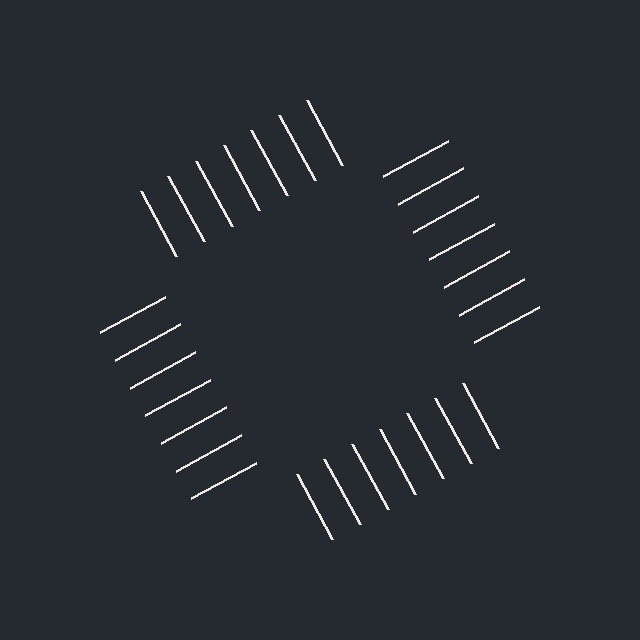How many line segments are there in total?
28 — 7 along each of the 4 edges.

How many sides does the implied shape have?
4 sides — the line-ends trace a square.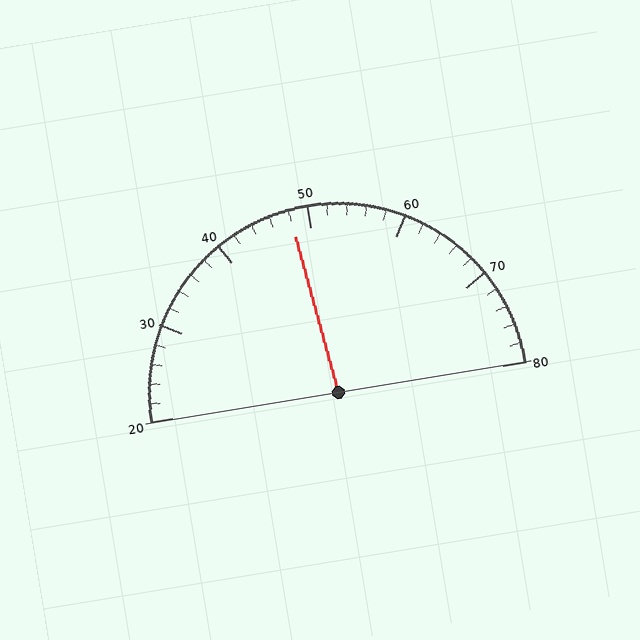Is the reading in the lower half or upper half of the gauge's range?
The reading is in the lower half of the range (20 to 80).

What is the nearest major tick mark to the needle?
The nearest major tick mark is 50.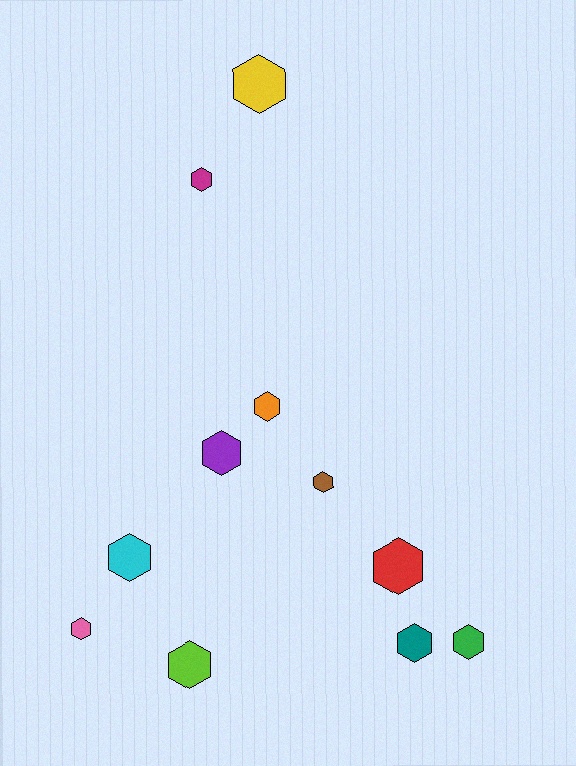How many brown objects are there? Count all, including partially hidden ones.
There is 1 brown object.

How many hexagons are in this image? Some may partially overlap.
There are 11 hexagons.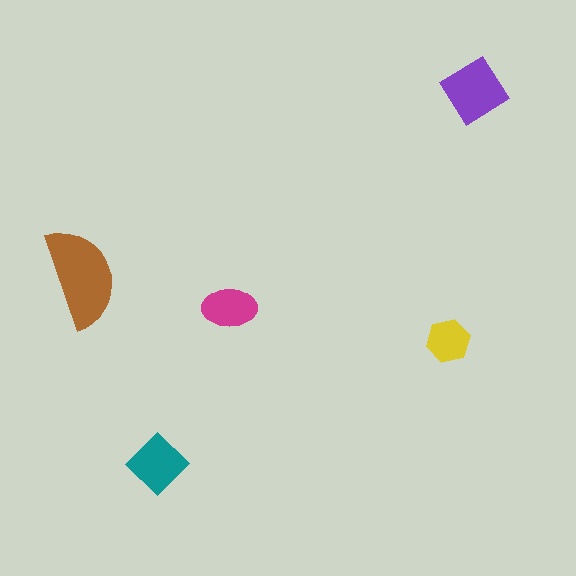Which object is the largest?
The brown semicircle.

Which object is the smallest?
The yellow hexagon.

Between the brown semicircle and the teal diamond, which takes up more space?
The brown semicircle.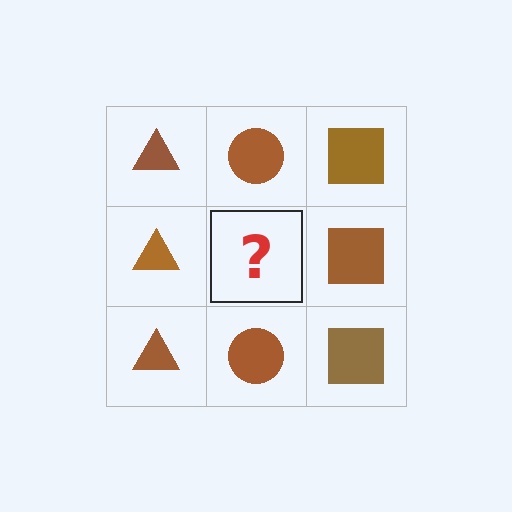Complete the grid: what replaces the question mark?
The question mark should be replaced with a brown circle.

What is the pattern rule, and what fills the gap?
The rule is that each column has a consistent shape. The gap should be filled with a brown circle.